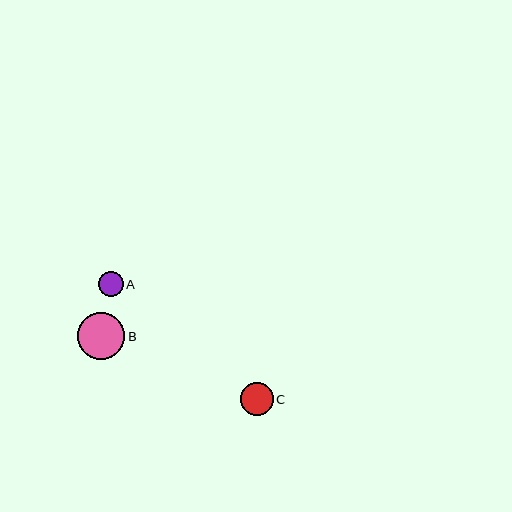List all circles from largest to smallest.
From largest to smallest: B, C, A.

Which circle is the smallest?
Circle A is the smallest with a size of approximately 25 pixels.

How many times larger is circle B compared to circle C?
Circle B is approximately 1.4 times the size of circle C.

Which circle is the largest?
Circle B is the largest with a size of approximately 47 pixels.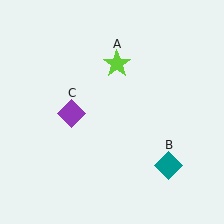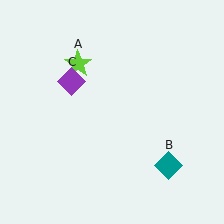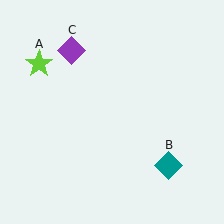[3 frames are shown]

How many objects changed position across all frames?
2 objects changed position: lime star (object A), purple diamond (object C).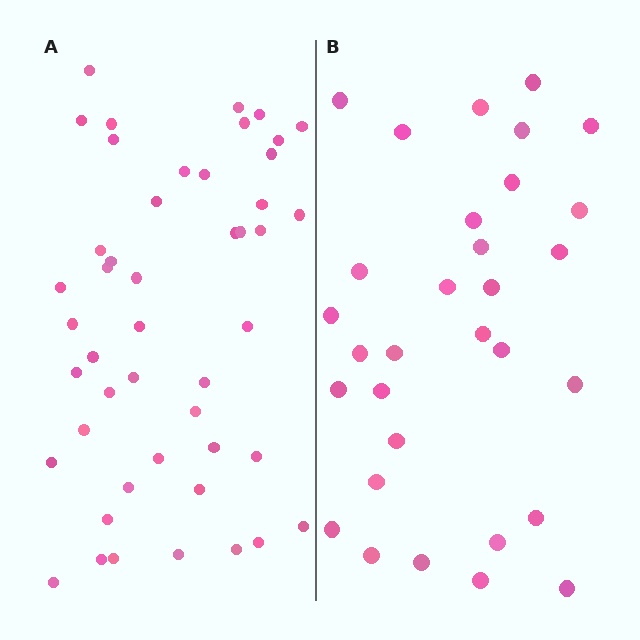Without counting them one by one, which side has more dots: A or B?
Region A (the left region) has more dots.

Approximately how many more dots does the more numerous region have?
Region A has approximately 15 more dots than region B.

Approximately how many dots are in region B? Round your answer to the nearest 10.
About 30 dots. (The exact count is 31, which rounds to 30.)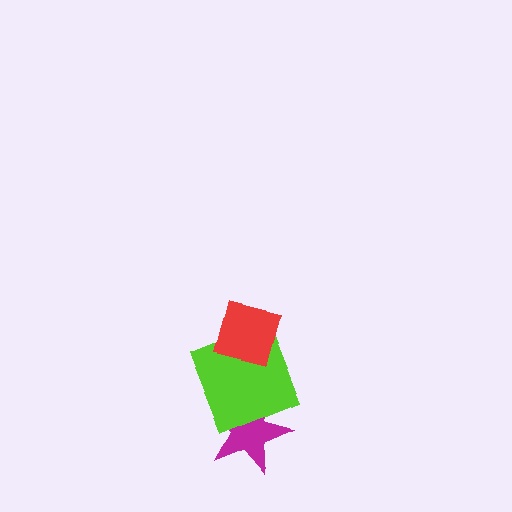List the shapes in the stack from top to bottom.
From top to bottom: the red square, the lime square, the magenta star.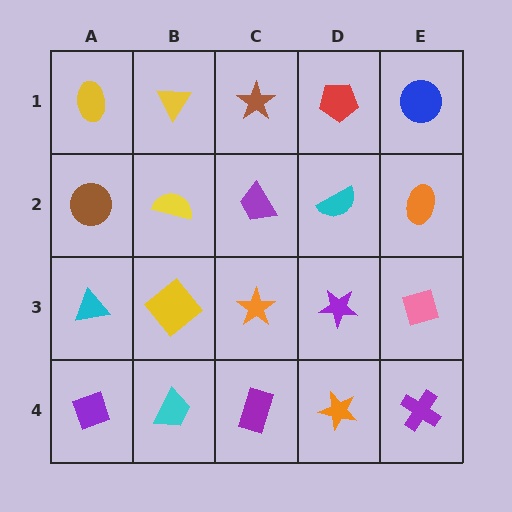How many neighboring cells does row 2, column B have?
4.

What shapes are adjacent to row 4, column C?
An orange star (row 3, column C), a cyan trapezoid (row 4, column B), an orange star (row 4, column D).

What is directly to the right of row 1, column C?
A red pentagon.